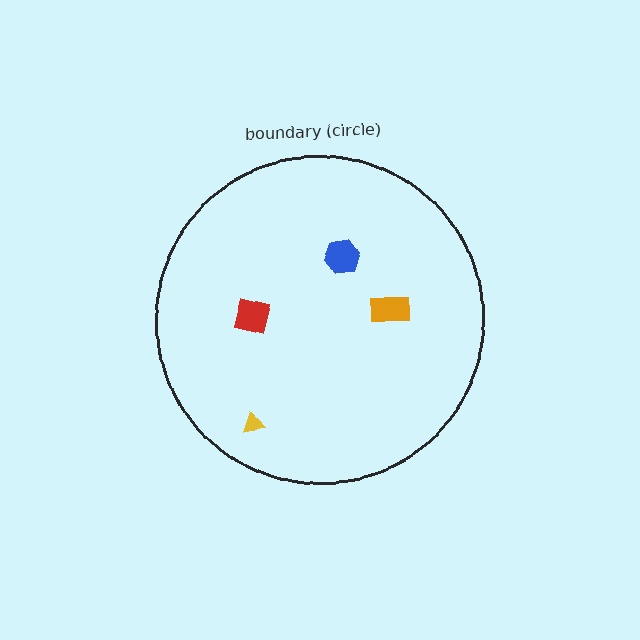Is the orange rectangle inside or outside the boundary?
Inside.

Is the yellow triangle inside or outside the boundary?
Inside.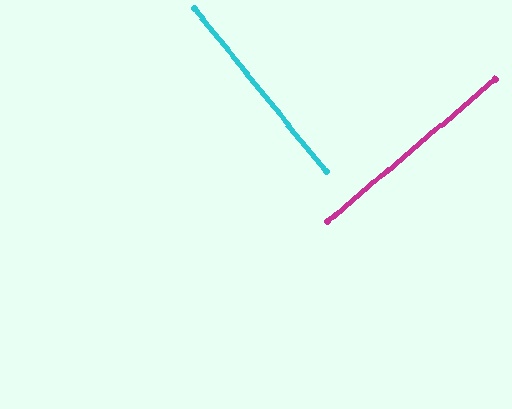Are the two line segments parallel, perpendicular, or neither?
Perpendicular — they meet at approximately 89°.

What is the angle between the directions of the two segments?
Approximately 89 degrees.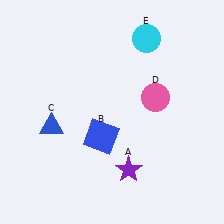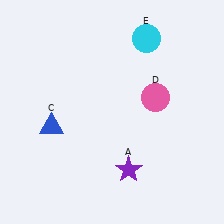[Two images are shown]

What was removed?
The blue square (B) was removed in Image 2.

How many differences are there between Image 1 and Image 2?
There is 1 difference between the two images.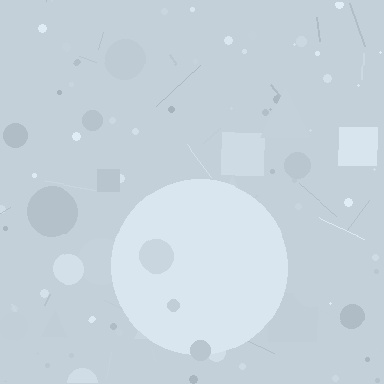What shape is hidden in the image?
A circle is hidden in the image.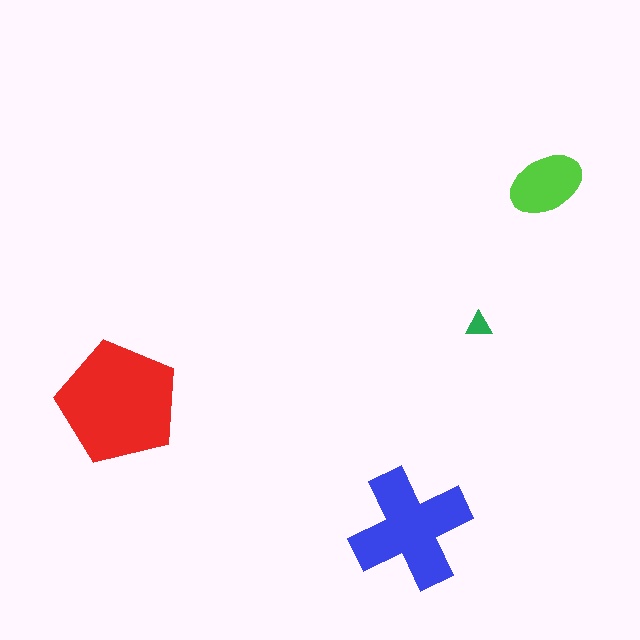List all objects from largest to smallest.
The red pentagon, the blue cross, the lime ellipse, the green triangle.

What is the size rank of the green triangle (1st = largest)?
4th.